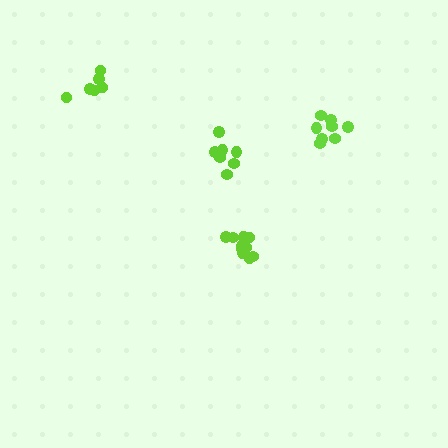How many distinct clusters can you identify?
There are 4 distinct clusters.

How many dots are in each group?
Group 1: 7 dots, Group 2: 7 dots, Group 3: 10 dots, Group 4: 8 dots (32 total).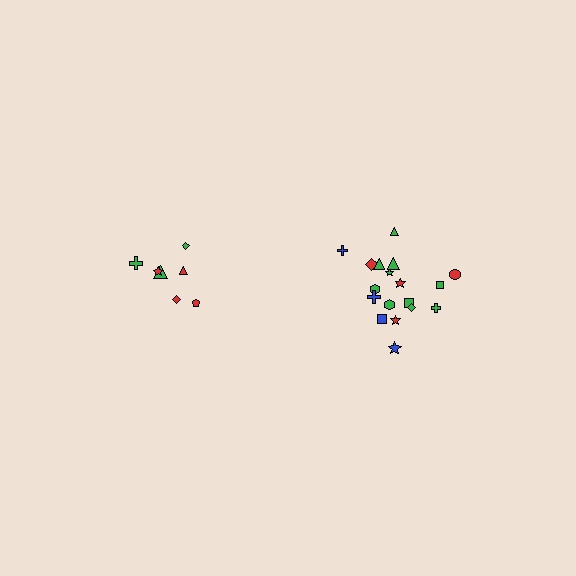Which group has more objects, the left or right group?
The right group.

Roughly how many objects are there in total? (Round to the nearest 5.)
Roughly 25 objects in total.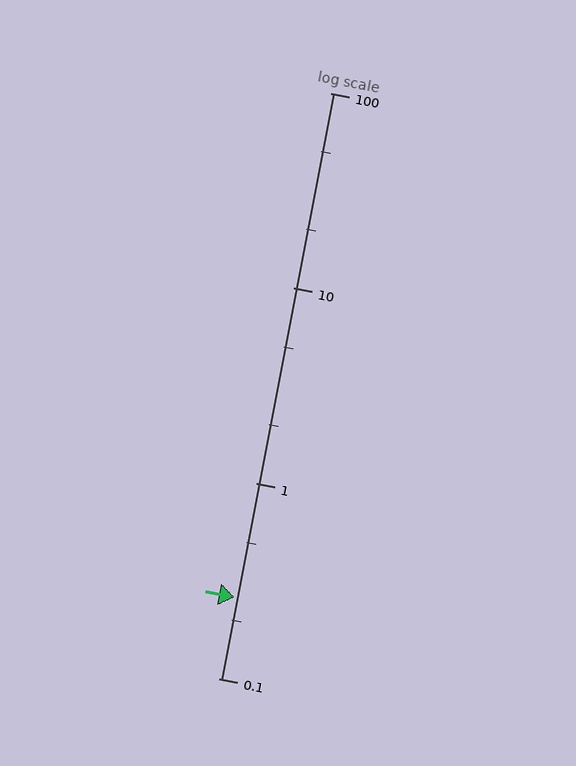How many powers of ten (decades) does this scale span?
The scale spans 3 decades, from 0.1 to 100.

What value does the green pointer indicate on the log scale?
The pointer indicates approximately 0.26.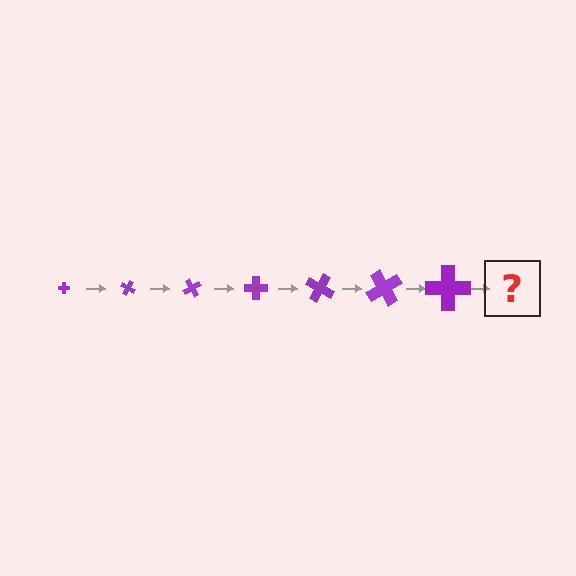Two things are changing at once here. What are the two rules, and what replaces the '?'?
The two rules are that the cross grows larger each step and it rotates 30 degrees each step. The '?' should be a cross, larger than the previous one and rotated 210 degrees from the start.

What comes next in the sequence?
The next element should be a cross, larger than the previous one and rotated 210 degrees from the start.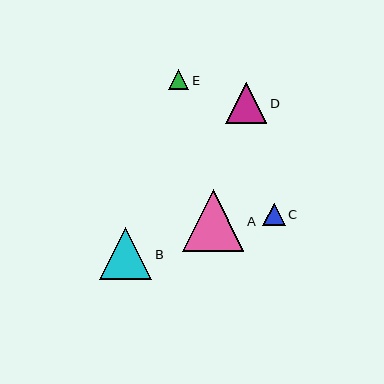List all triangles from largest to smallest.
From largest to smallest: A, B, D, C, E.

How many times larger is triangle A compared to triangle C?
Triangle A is approximately 2.7 times the size of triangle C.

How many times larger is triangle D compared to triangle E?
Triangle D is approximately 2.0 times the size of triangle E.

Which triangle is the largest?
Triangle A is the largest with a size of approximately 61 pixels.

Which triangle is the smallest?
Triangle E is the smallest with a size of approximately 20 pixels.